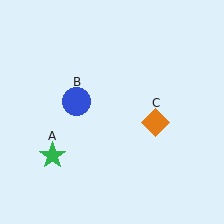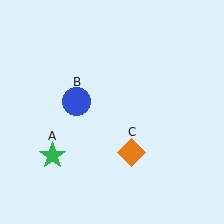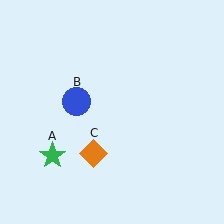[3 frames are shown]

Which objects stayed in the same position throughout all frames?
Green star (object A) and blue circle (object B) remained stationary.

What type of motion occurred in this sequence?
The orange diamond (object C) rotated clockwise around the center of the scene.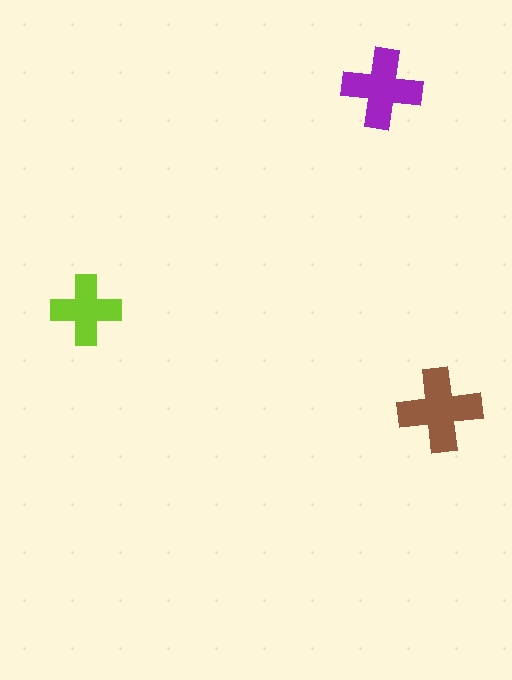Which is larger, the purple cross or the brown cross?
The brown one.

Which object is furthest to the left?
The lime cross is leftmost.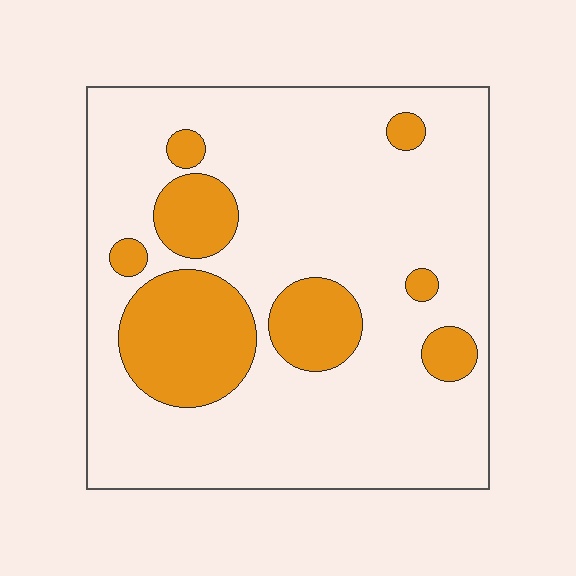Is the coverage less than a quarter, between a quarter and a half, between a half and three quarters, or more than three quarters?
Less than a quarter.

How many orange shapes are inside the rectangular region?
8.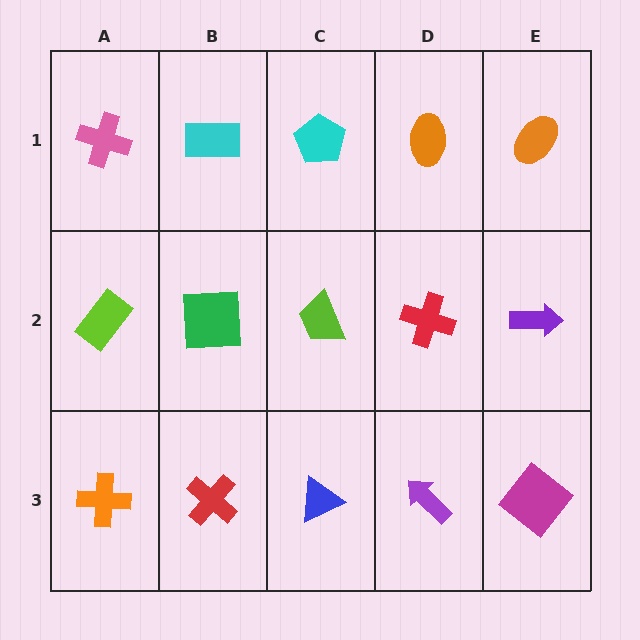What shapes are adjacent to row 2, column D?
An orange ellipse (row 1, column D), a purple arrow (row 3, column D), a lime trapezoid (row 2, column C), a purple arrow (row 2, column E).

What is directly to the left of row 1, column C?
A cyan rectangle.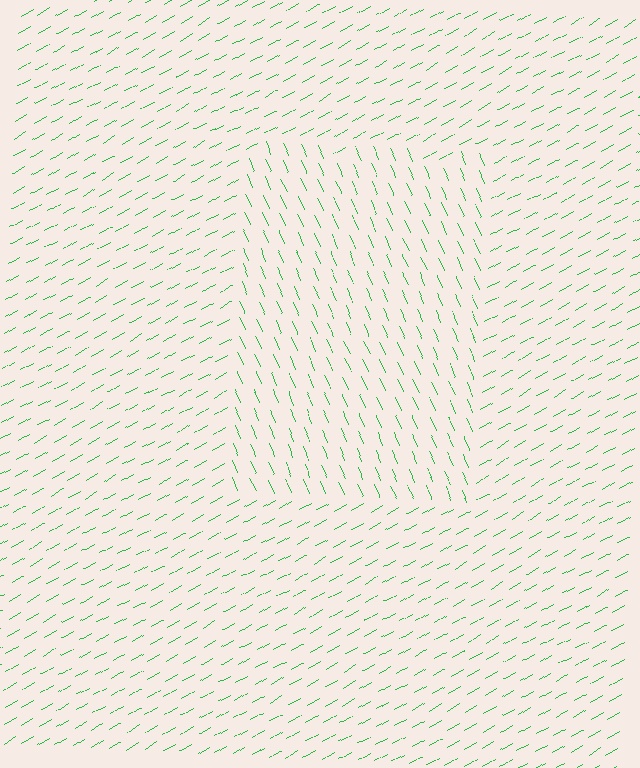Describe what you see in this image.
The image is filled with small green line segments. A rectangle region in the image has lines oriented differently from the surrounding lines, creating a visible texture boundary.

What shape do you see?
I see a rectangle.